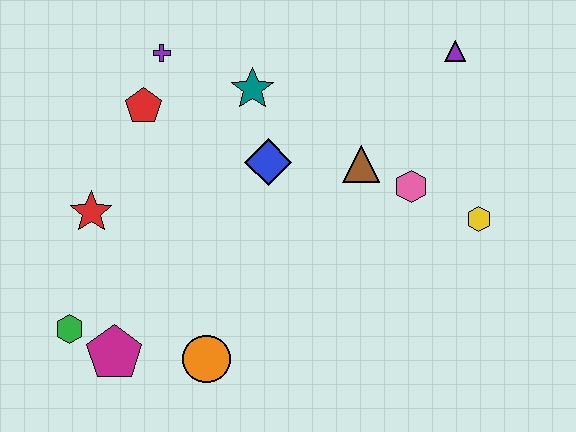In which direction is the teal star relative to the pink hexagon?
The teal star is to the left of the pink hexagon.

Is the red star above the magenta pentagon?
Yes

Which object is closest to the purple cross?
The red pentagon is closest to the purple cross.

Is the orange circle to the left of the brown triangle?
Yes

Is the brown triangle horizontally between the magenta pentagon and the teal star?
No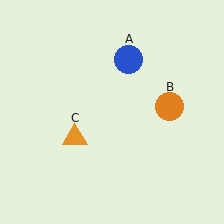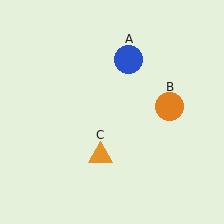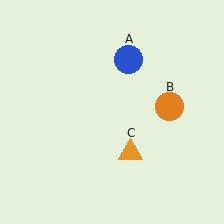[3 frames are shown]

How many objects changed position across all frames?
1 object changed position: orange triangle (object C).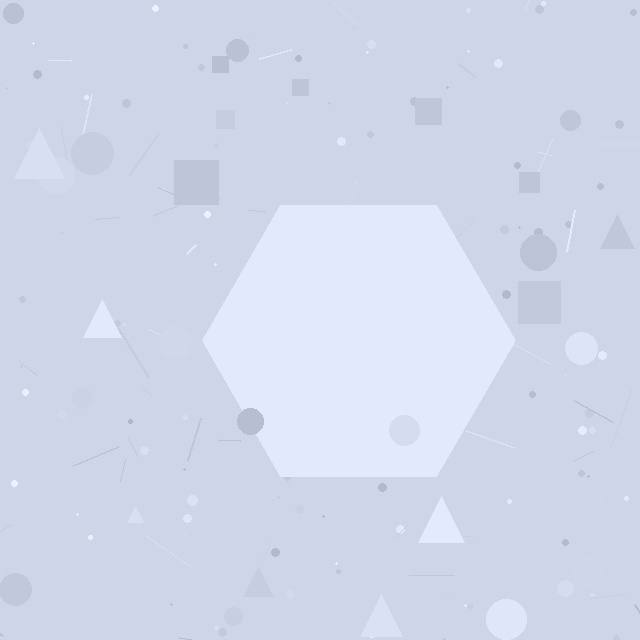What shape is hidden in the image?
A hexagon is hidden in the image.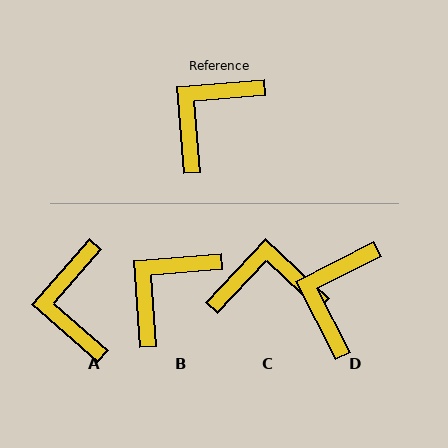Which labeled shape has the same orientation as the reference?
B.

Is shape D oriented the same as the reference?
No, it is off by about 23 degrees.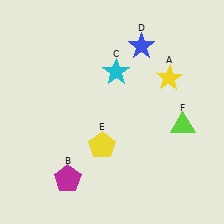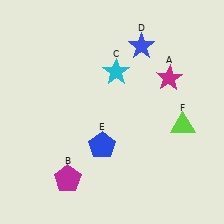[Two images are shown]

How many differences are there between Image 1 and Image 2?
There are 2 differences between the two images.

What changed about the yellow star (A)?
In Image 1, A is yellow. In Image 2, it changed to magenta.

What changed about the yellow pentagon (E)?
In Image 1, E is yellow. In Image 2, it changed to blue.